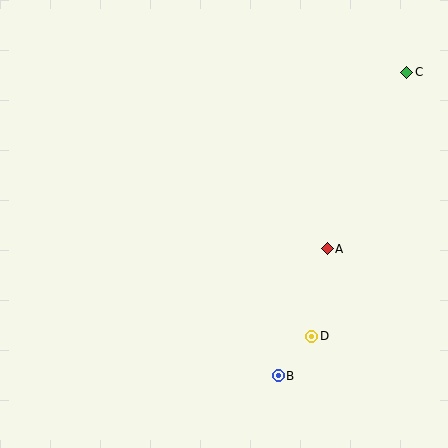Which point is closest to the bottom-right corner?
Point D is closest to the bottom-right corner.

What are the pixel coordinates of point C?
Point C is at (407, 72).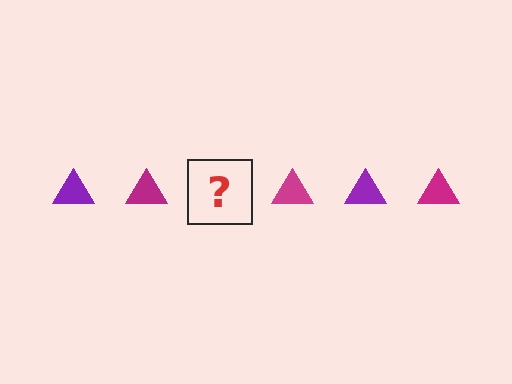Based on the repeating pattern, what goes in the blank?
The blank should be a purple triangle.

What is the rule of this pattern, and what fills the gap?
The rule is that the pattern cycles through purple, magenta triangles. The gap should be filled with a purple triangle.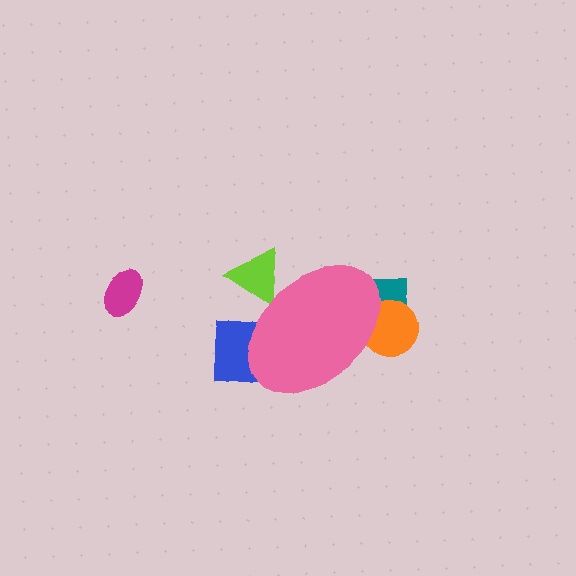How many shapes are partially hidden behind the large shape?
4 shapes are partially hidden.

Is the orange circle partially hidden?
Yes, the orange circle is partially hidden behind the pink ellipse.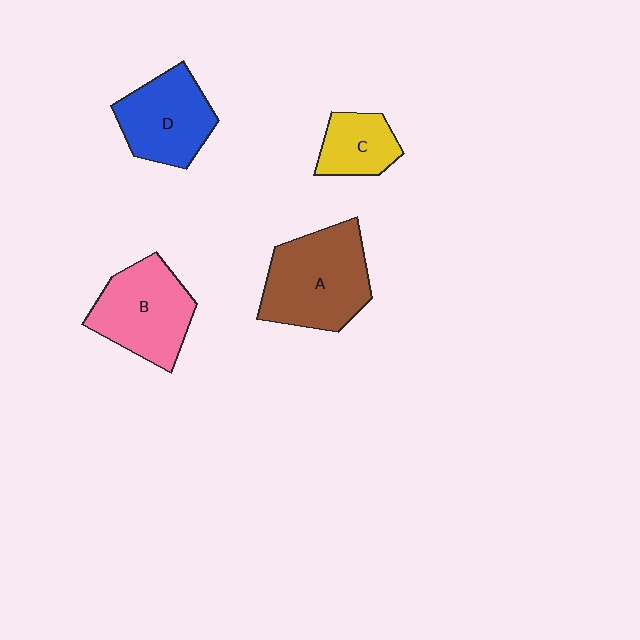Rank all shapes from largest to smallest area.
From largest to smallest: A (brown), B (pink), D (blue), C (yellow).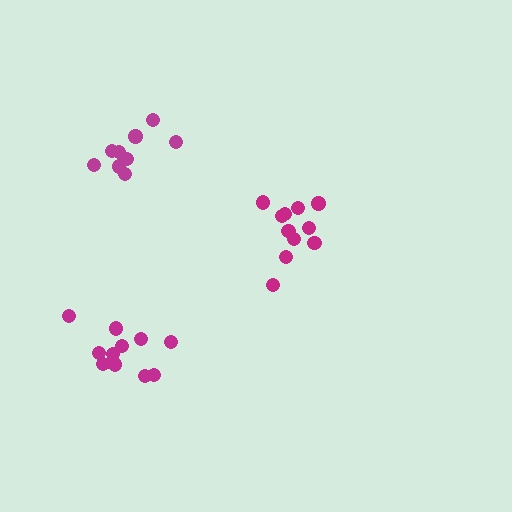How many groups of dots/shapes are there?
There are 3 groups.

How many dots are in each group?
Group 1: 9 dots, Group 2: 12 dots, Group 3: 11 dots (32 total).